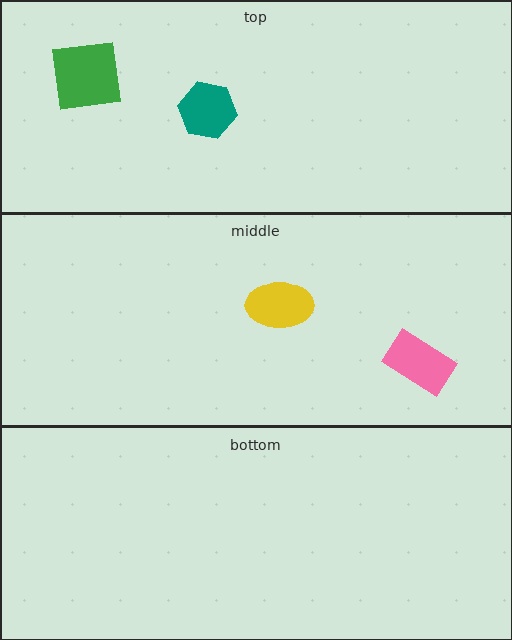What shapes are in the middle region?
The pink rectangle, the yellow ellipse.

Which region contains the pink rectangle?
The middle region.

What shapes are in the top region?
The teal hexagon, the green square.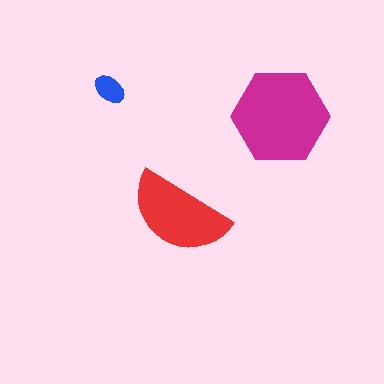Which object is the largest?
The magenta hexagon.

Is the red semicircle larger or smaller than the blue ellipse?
Larger.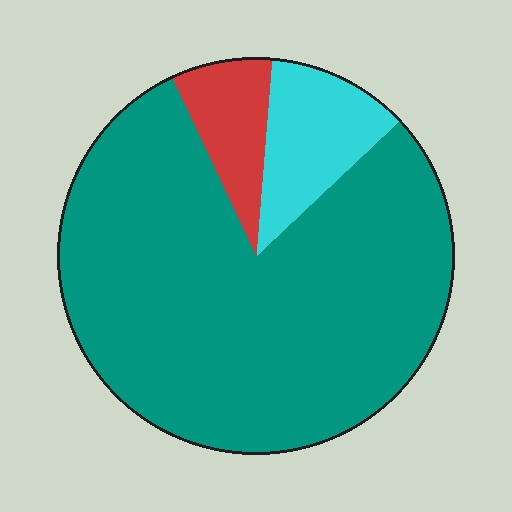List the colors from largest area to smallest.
From largest to smallest: teal, cyan, red.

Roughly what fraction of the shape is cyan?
Cyan covers 12% of the shape.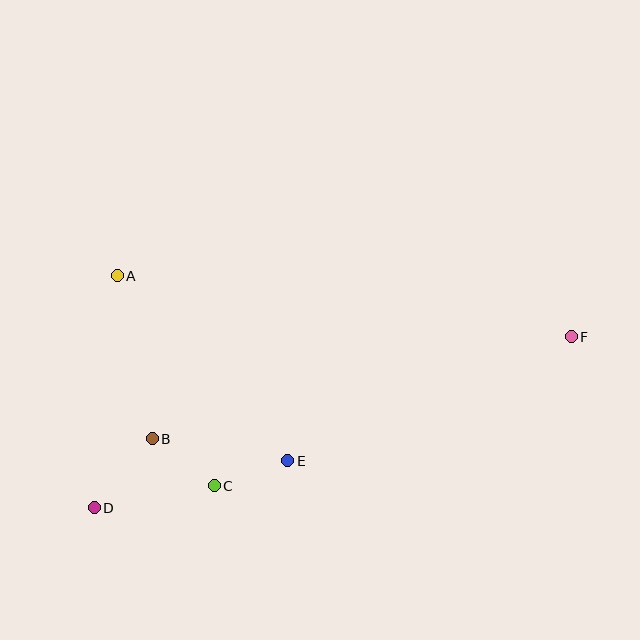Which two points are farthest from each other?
Points D and F are farthest from each other.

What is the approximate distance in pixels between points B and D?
The distance between B and D is approximately 90 pixels.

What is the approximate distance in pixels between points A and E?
The distance between A and E is approximately 252 pixels.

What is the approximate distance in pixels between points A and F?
The distance between A and F is approximately 458 pixels.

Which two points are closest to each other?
Points C and E are closest to each other.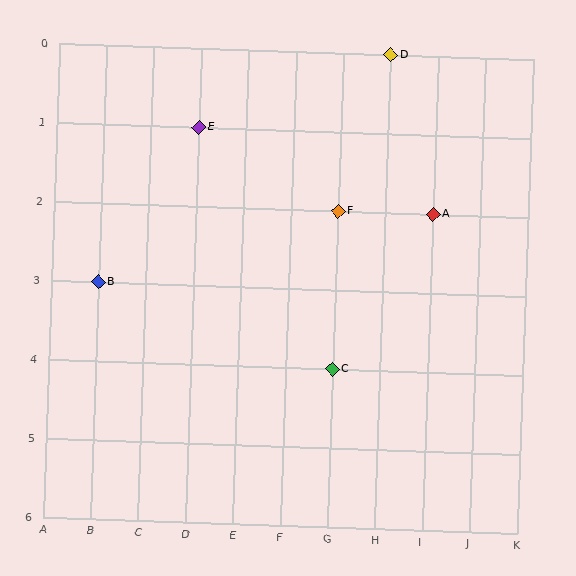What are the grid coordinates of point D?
Point D is at grid coordinates (H, 0).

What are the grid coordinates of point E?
Point E is at grid coordinates (D, 1).